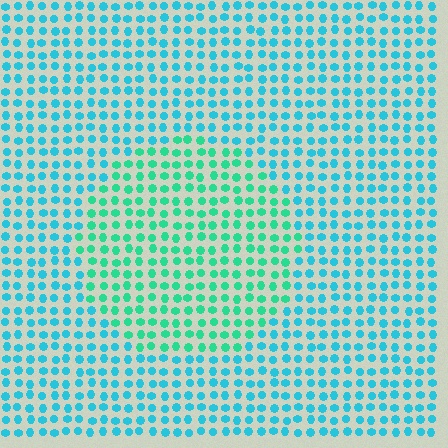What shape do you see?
I see a circle.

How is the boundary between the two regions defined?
The boundary is defined purely by a slight shift in hue (about 32 degrees). Spacing, size, and orientation are identical on both sides.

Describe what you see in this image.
The image is filled with small cyan elements in a uniform arrangement. A circle-shaped region is visible where the elements are tinted to a slightly different hue, forming a subtle color boundary.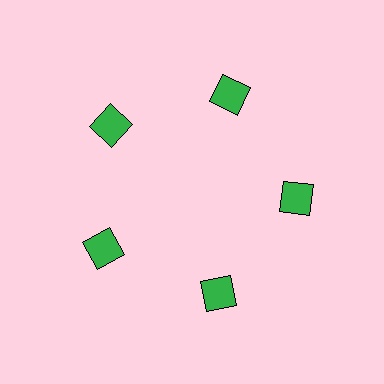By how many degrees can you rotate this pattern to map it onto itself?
The pattern maps onto itself every 72 degrees of rotation.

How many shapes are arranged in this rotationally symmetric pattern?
There are 5 shapes, arranged in 5 groups of 1.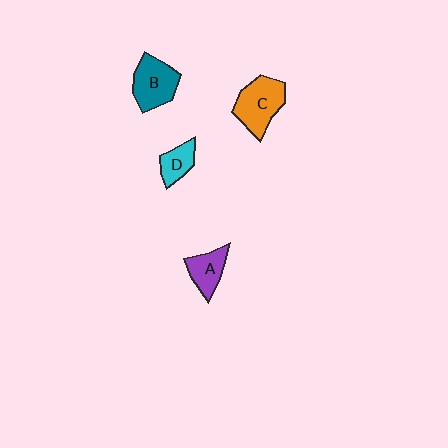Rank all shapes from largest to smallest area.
From largest to smallest: C (orange), B (teal), A (purple), D (cyan).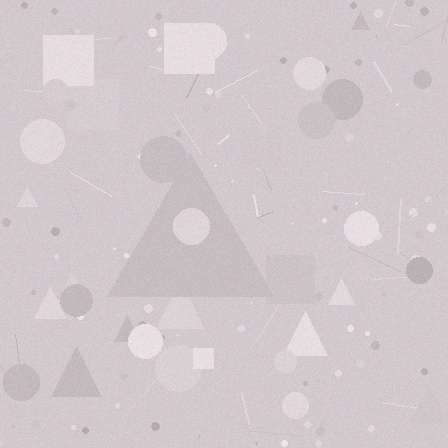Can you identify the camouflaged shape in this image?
The camouflaged shape is a triangle.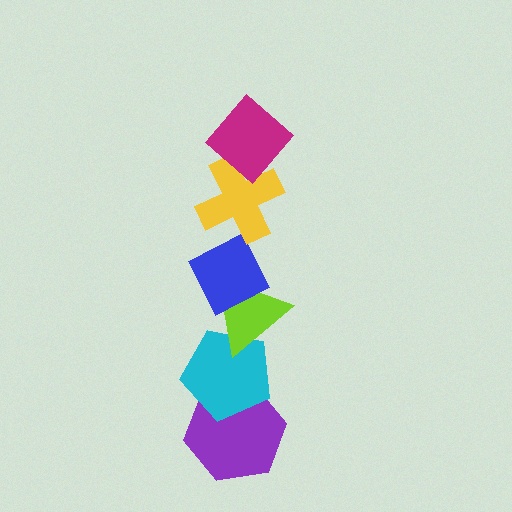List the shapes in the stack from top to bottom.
From top to bottom: the magenta diamond, the yellow cross, the blue diamond, the lime triangle, the cyan pentagon, the purple hexagon.